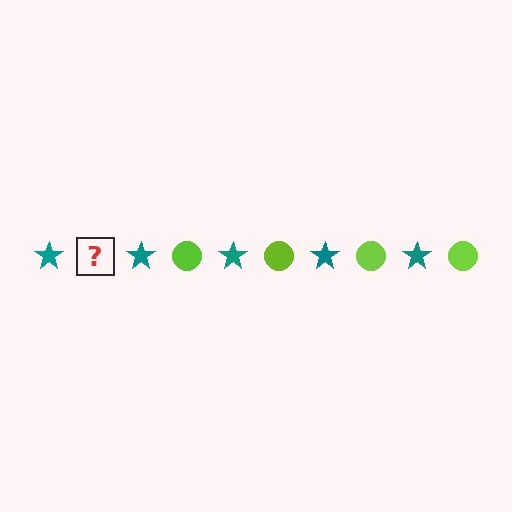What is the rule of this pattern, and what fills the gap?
The rule is that the pattern alternates between teal star and lime circle. The gap should be filled with a lime circle.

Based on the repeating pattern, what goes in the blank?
The blank should be a lime circle.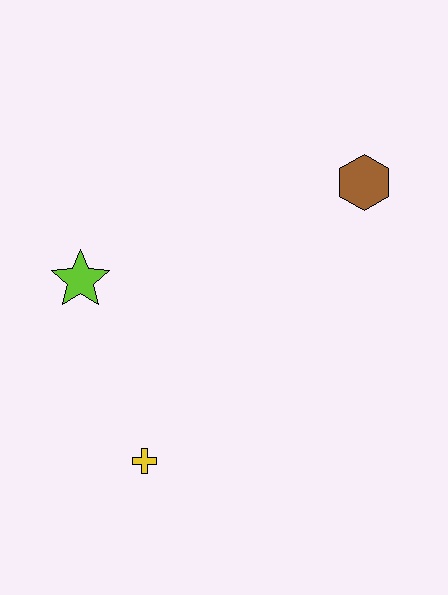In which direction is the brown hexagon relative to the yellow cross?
The brown hexagon is above the yellow cross.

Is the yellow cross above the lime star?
No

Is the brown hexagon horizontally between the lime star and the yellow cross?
No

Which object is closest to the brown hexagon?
The lime star is closest to the brown hexagon.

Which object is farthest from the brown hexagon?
The yellow cross is farthest from the brown hexagon.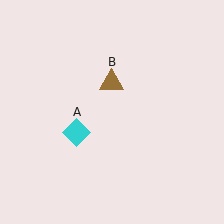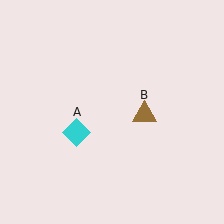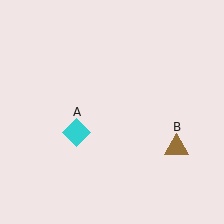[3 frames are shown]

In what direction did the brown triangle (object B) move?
The brown triangle (object B) moved down and to the right.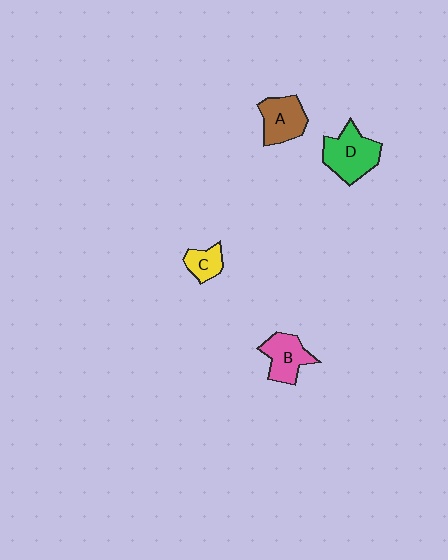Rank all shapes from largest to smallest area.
From largest to smallest: D (green), A (brown), B (pink), C (yellow).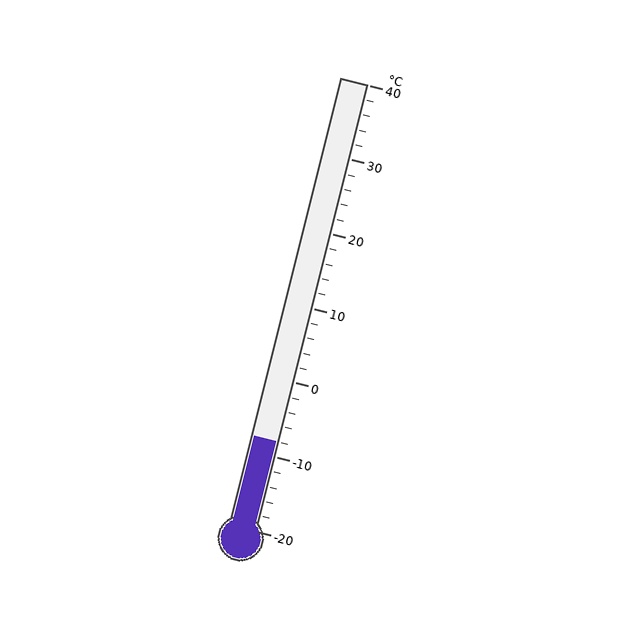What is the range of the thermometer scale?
The thermometer scale ranges from -20°C to 40°C.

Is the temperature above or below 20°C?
The temperature is below 20°C.